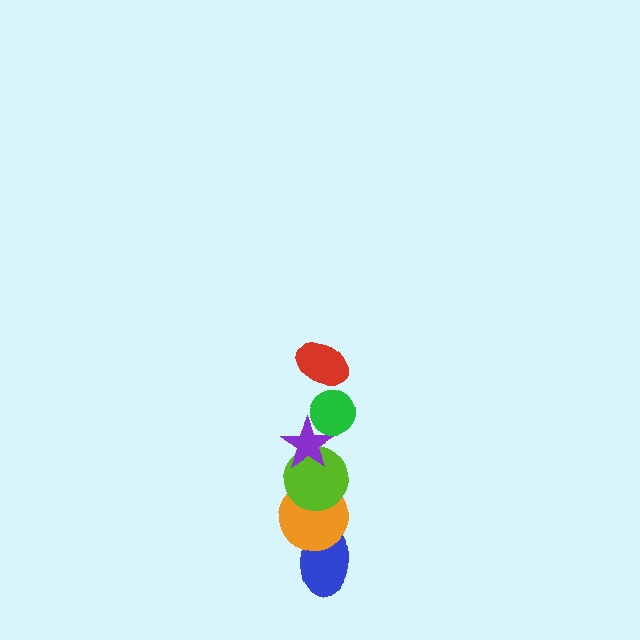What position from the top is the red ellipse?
The red ellipse is 1st from the top.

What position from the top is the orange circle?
The orange circle is 5th from the top.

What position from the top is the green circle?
The green circle is 2nd from the top.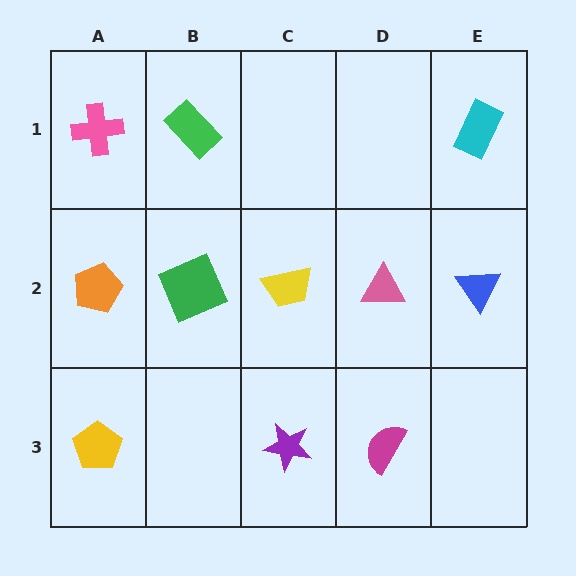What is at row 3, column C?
A purple star.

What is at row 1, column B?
A green rectangle.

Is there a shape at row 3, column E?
No, that cell is empty.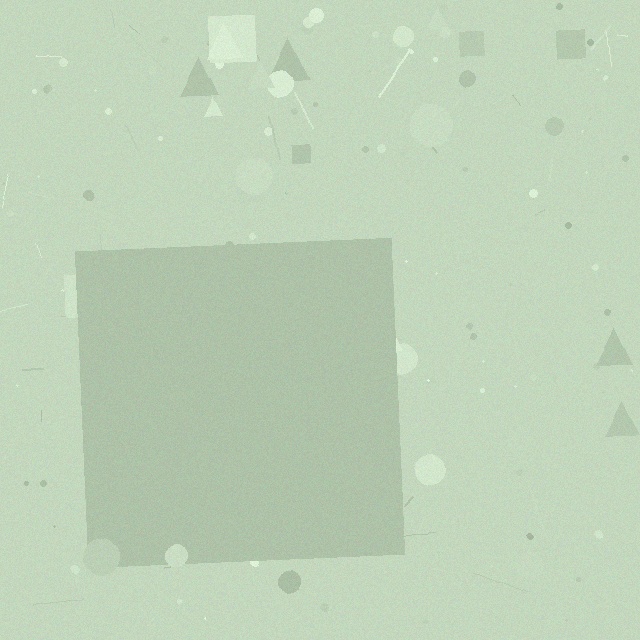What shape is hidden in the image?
A square is hidden in the image.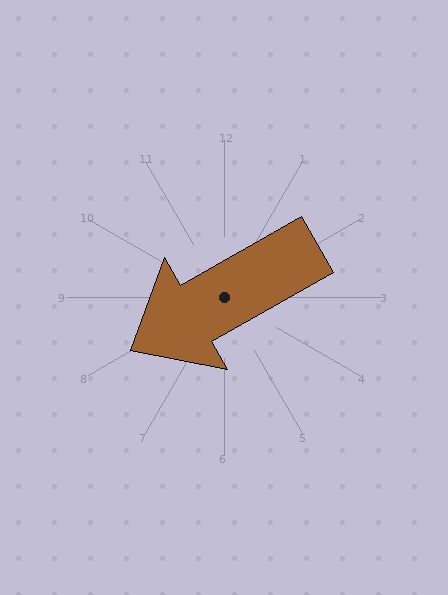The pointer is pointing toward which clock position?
Roughly 8 o'clock.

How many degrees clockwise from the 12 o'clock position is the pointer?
Approximately 240 degrees.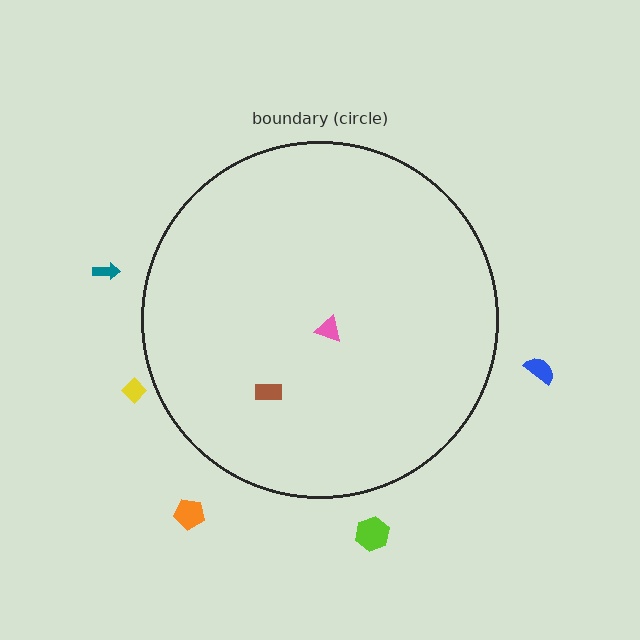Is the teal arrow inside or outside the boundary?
Outside.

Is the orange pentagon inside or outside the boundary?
Outside.